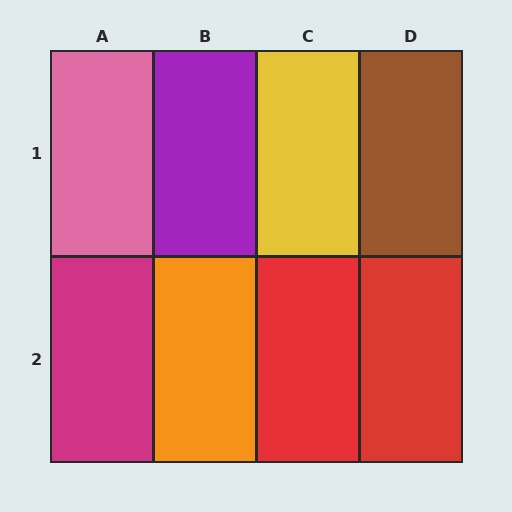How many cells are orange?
1 cell is orange.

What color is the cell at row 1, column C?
Yellow.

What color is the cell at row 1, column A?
Pink.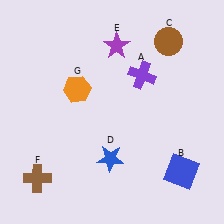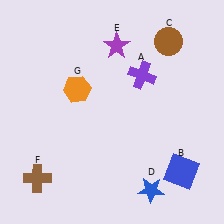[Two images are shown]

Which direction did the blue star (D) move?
The blue star (D) moved right.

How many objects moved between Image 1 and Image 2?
1 object moved between the two images.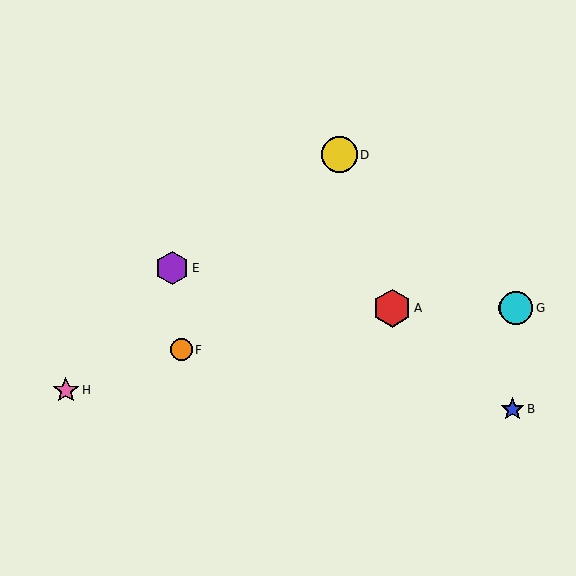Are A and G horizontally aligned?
Yes, both are at y≈308.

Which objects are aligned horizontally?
Objects A, C, G are aligned horizontally.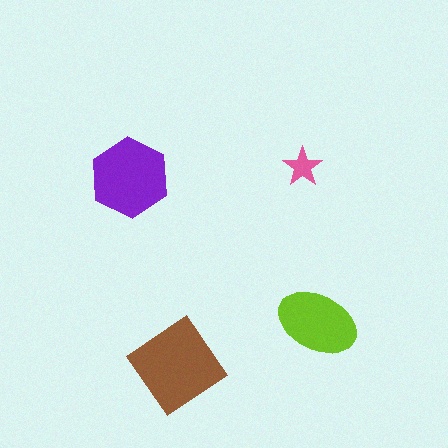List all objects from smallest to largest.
The pink star, the lime ellipse, the purple hexagon, the brown diamond.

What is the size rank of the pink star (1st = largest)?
4th.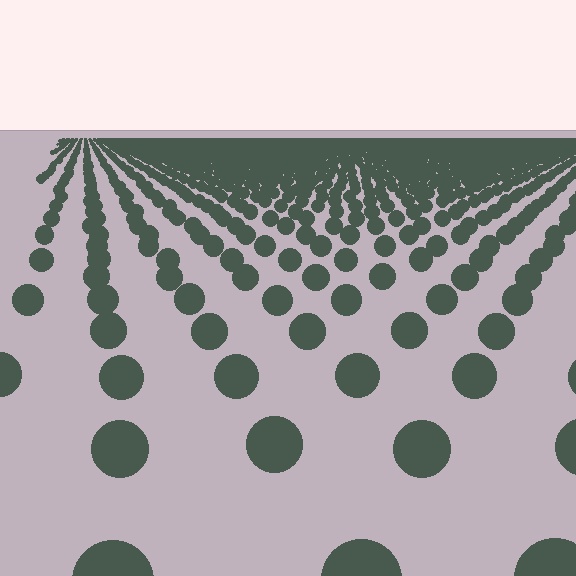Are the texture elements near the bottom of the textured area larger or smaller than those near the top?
Larger. Near the bottom, elements are closer to the viewer and appear at a bigger on-screen size.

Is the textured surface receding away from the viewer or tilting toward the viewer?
The surface is receding away from the viewer. Texture elements get smaller and denser toward the top.